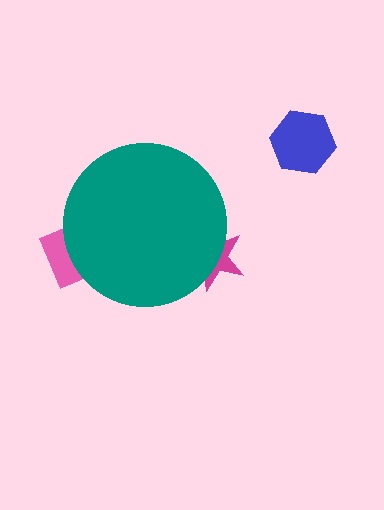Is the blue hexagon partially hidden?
No, the blue hexagon is fully visible.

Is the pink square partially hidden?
Yes, the pink square is partially hidden behind the teal circle.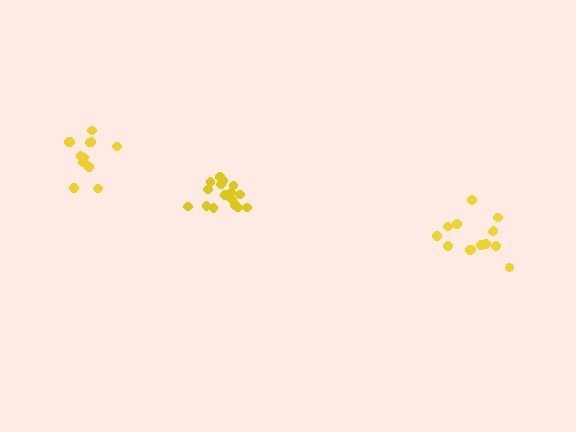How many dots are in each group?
Group 1: 17 dots, Group 2: 14 dots, Group 3: 13 dots (44 total).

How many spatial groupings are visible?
There are 3 spatial groupings.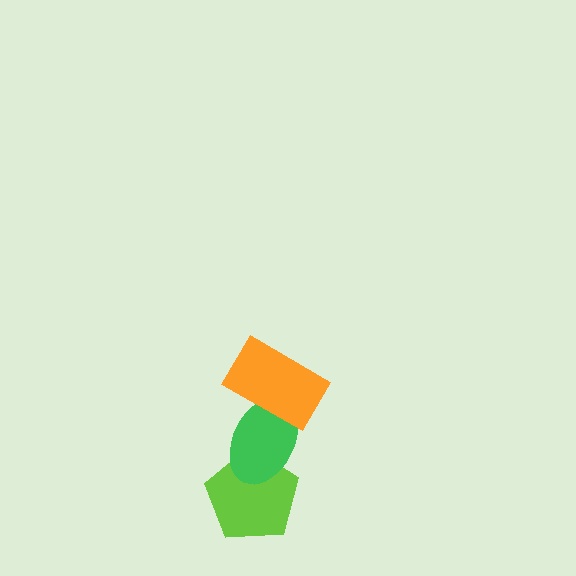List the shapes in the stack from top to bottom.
From top to bottom: the orange rectangle, the green ellipse, the lime pentagon.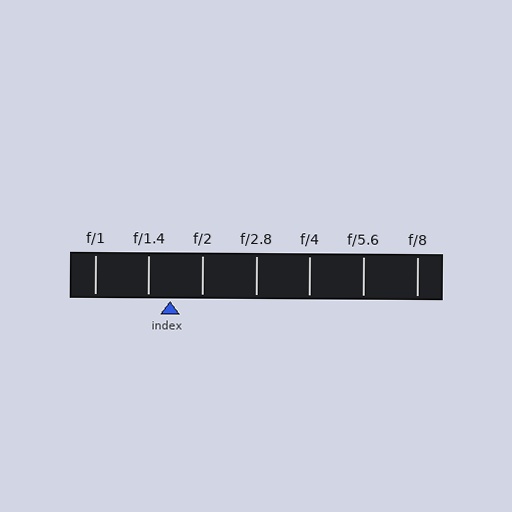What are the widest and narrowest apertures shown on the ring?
The widest aperture shown is f/1 and the narrowest is f/8.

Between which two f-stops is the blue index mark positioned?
The index mark is between f/1.4 and f/2.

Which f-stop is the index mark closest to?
The index mark is closest to f/1.4.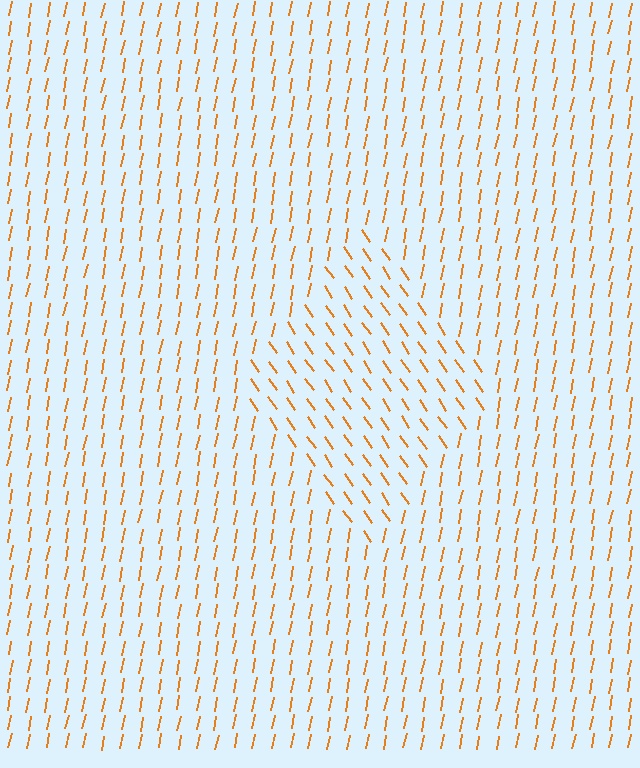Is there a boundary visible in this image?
Yes, there is a texture boundary formed by a change in line orientation.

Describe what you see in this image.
The image is filled with small orange line segments. A diamond region in the image has lines oriented differently from the surrounding lines, creating a visible texture boundary.